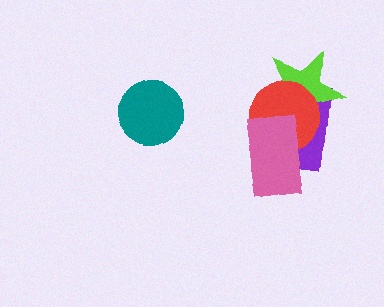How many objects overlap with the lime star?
3 objects overlap with the lime star.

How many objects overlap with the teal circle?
0 objects overlap with the teal circle.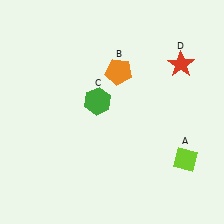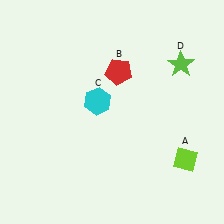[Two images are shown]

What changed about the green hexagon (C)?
In Image 1, C is green. In Image 2, it changed to cyan.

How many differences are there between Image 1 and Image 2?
There are 3 differences between the two images.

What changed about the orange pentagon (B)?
In Image 1, B is orange. In Image 2, it changed to red.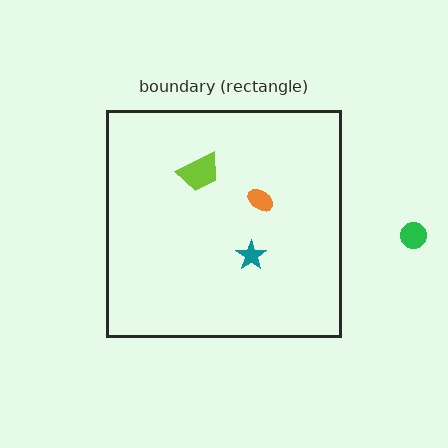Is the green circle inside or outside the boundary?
Outside.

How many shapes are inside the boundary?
3 inside, 1 outside.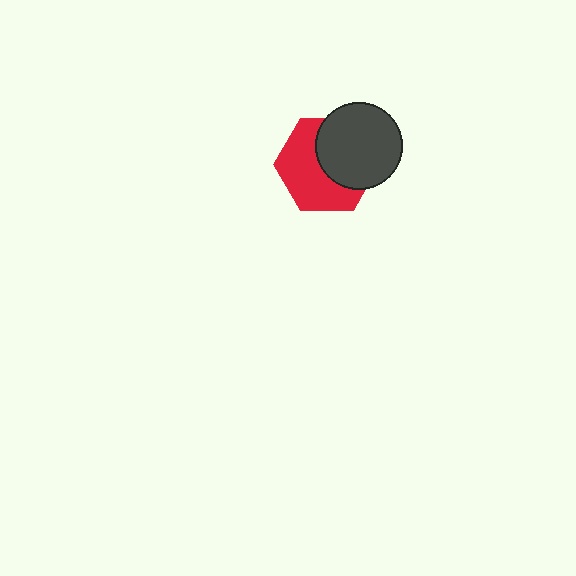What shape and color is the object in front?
The object in front is a dark gray circle.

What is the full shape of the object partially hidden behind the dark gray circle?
The partially hidden object is a red hexagon.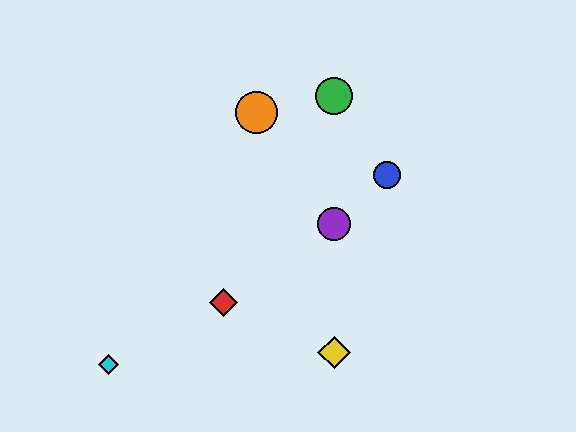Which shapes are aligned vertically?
The green circle, the yellow diamond, the purple circle are aligned vertically.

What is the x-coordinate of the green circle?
The green circle is at x≈334.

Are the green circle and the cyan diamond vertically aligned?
No, the green circle is at x≈334 and the cyan diamond is at x≈109.